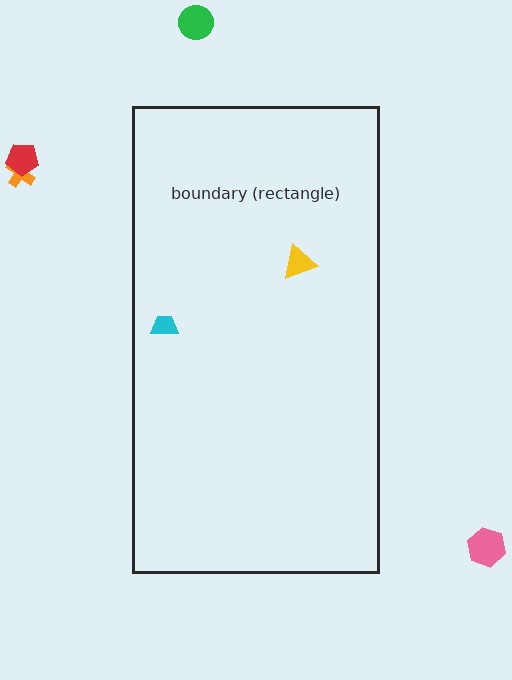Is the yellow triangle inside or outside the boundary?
Inside.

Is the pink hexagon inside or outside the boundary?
Outside.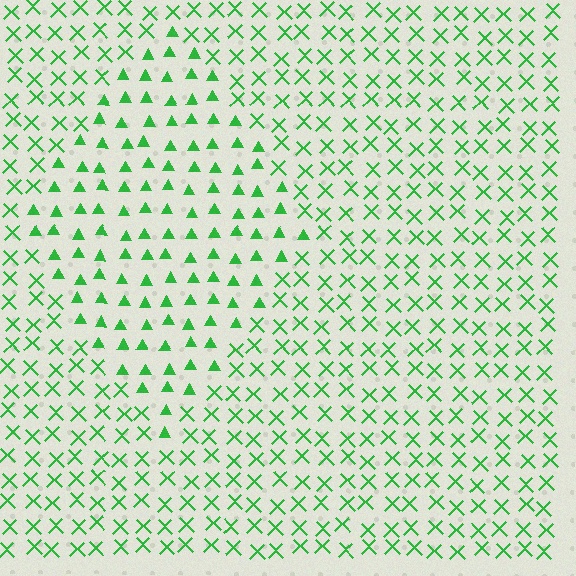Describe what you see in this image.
The image is filled with small green elements arranged in a uniform grid. A diamond-shaped region contains triangles, while the surrounding area contains X marks. The boundary is defined purely by the change in element shape.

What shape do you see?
I see a diamond.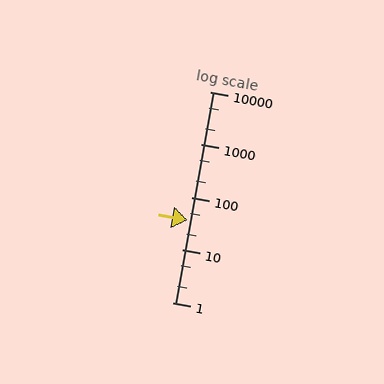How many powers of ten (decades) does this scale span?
The scale spans 4 decades, from 1 to 10000.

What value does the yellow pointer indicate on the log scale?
The pointer indicates approximately 37.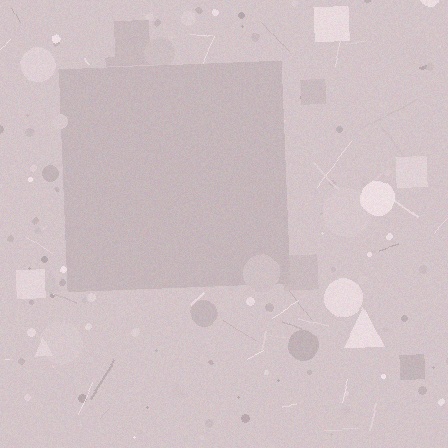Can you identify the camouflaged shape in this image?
The camouflaged shape is a square.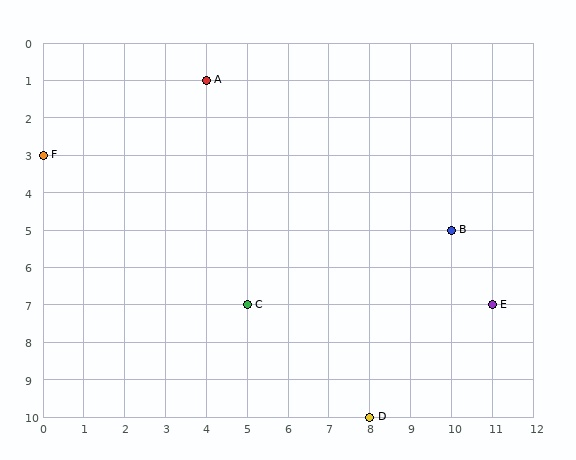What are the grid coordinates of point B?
Point B is at grid coordinates (10, 5).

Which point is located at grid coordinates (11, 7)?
Point E is at (11, 7).